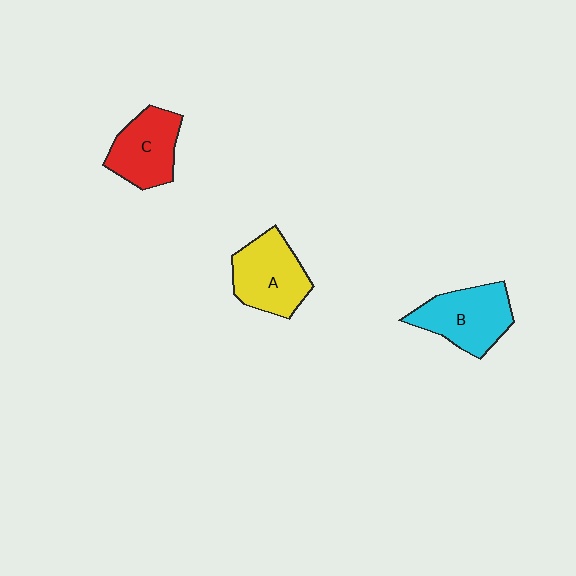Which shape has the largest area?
Shape B (cyan).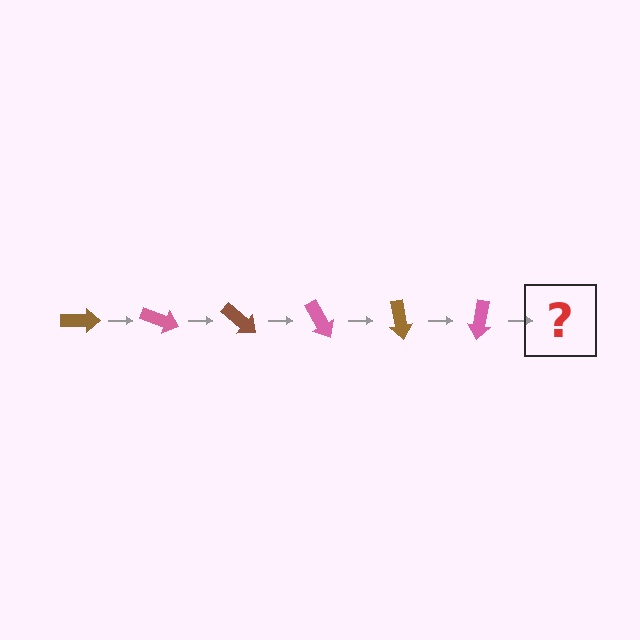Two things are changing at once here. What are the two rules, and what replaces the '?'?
The two rules are that it rotates 20 degrees each step and the color cycles through brown and pink. The '?' should be a brown arrow, rotated 120 degrees from the start.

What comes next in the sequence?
The next element should be a brown arrow, rotated 120 degrees from the start.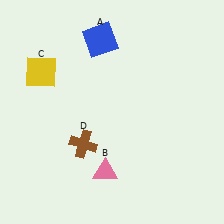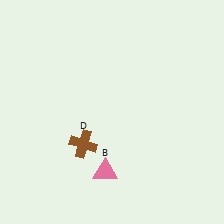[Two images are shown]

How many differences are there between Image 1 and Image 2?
There are 2 differences between the two images.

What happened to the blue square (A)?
The blue square (A) was removed in Image 2. It was in the top-left area of Image 1.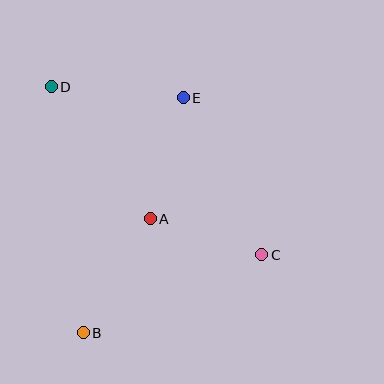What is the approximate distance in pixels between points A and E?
The distance between A and E is approximately 125 pixels.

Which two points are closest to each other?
Points A and C are closest to each other.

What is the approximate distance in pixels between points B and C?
The distance between B and C is approximately 195 pixels.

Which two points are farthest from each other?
Points C and D are farthest from each other.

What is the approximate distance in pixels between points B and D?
The distance between B and D is approximately 248 pixels.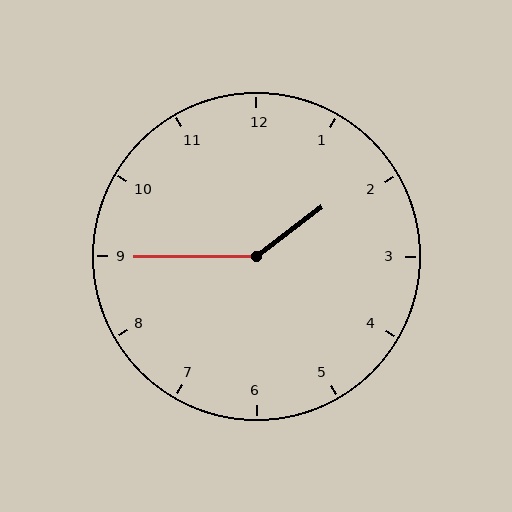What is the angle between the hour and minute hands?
Approximately 142 degrees.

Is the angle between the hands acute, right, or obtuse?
It is obtuse.